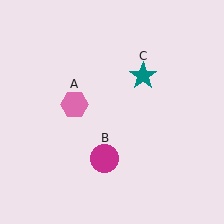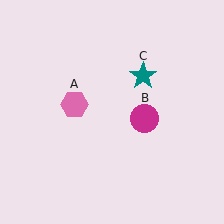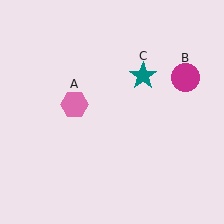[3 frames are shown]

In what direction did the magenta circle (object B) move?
The magenta circle (object B) moved up and to the right.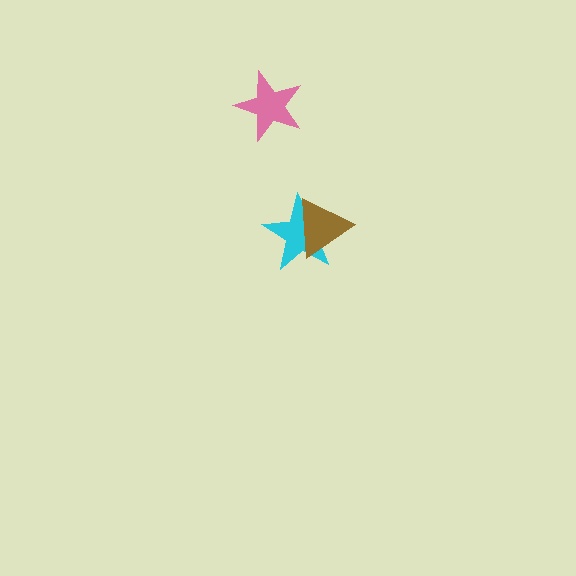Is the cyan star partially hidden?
Yes, it is partially covered by another shape.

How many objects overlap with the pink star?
0 objects overlap with the pink star.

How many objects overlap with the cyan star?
1 object overlaps with the cyan star.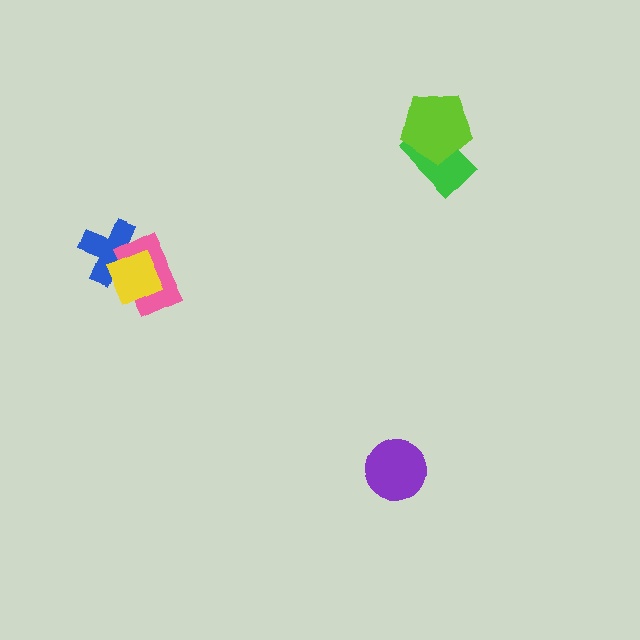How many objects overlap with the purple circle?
0 objects overlap with the purple circle.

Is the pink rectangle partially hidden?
Yes, it is partially covered by another shape.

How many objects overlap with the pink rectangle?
2 objects overlap with the pink rectangle.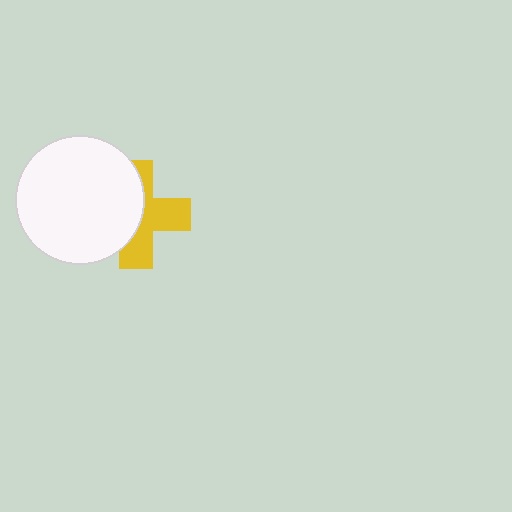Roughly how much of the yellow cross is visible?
About half of it is visible (roughly 51%).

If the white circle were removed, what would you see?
You would see the complete yellow cross.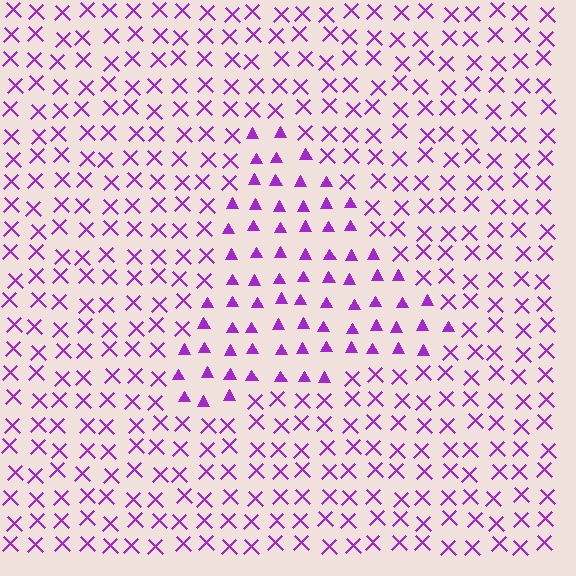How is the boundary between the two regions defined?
The boundary is defined by a change in element shape: triangles inside vs. X marks outside. All elements share the same color and spacing.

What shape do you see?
I see a triangle.